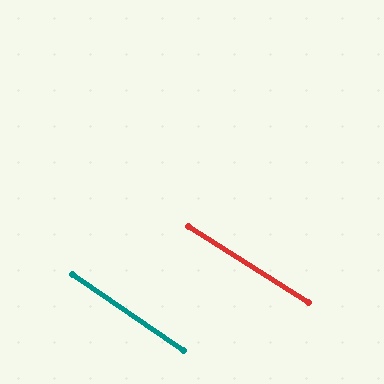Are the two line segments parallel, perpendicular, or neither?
Parallel — their directions differ by only 1.9°.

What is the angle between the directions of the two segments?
Approximately 2 degrees.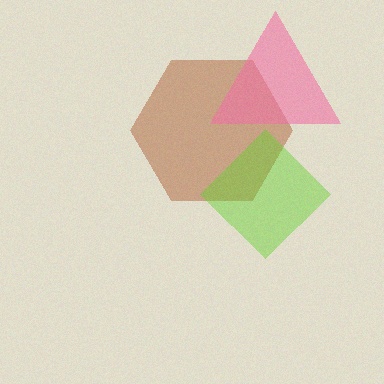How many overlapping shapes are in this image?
There are 3 overlapping shapes in the image.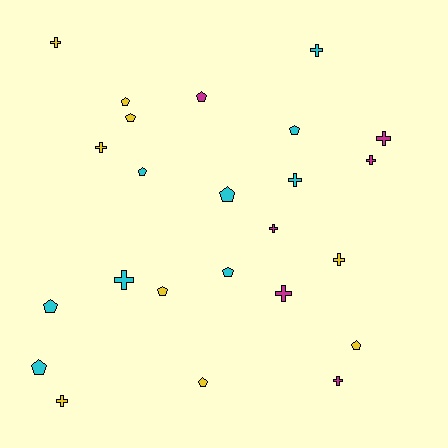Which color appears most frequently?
Yellow, with 9 objects.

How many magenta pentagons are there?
There is 1 magenta pentagon.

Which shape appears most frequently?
Cross, with 12 objects.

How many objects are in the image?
There are 24 objects.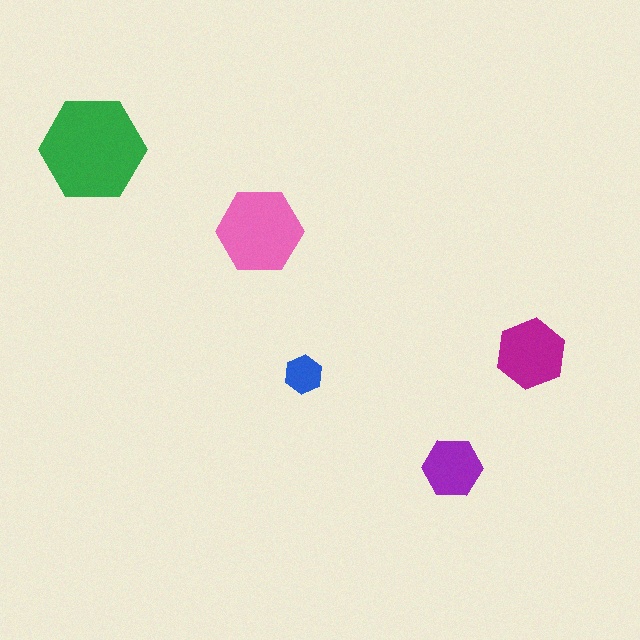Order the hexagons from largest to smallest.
the green one, the pink one, the magenta one, the purple one, the blue one.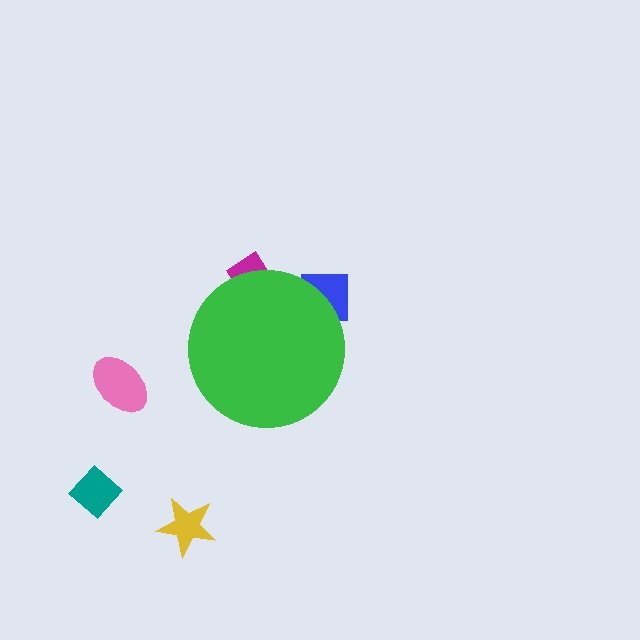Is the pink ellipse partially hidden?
No, the pink ellipse is fully visible.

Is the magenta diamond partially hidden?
Yes, the magenta diamond is partially hidden behind the green circle.